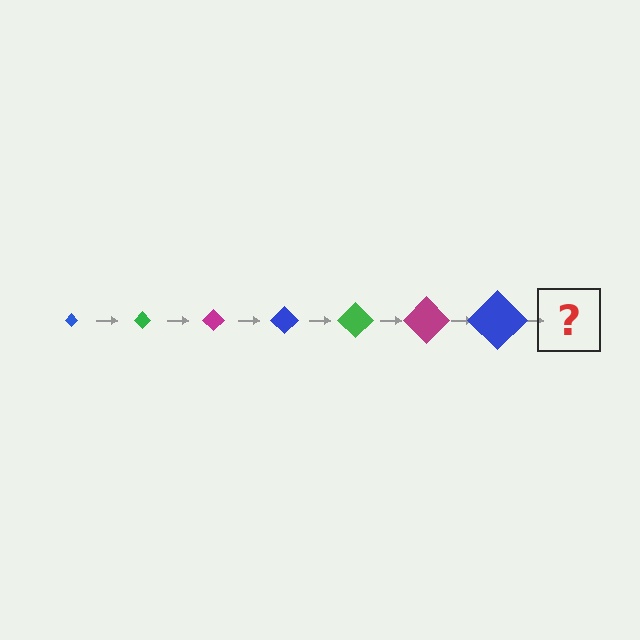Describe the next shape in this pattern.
It should be a green diamond, larger than the previous one.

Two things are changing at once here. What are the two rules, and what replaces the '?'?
The two rules are that the diamond grows larger each step and the color cycles through blue, green, and magenta. The '?' should be a green diamond, larger than the previous one.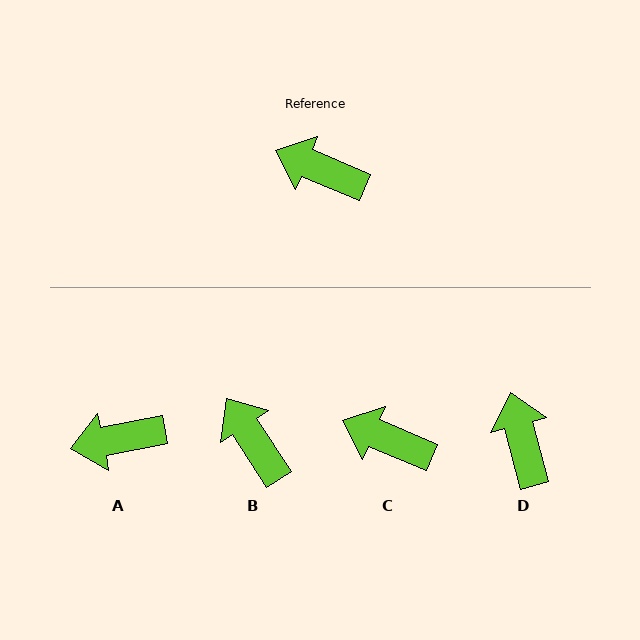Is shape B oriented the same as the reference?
No, it is off by about 34 degrees.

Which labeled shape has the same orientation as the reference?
C.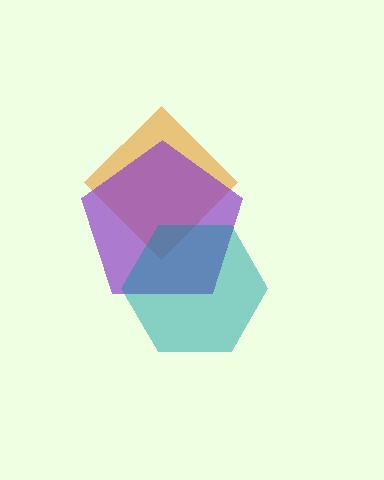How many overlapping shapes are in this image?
There are 3 overlapping shapes in the image.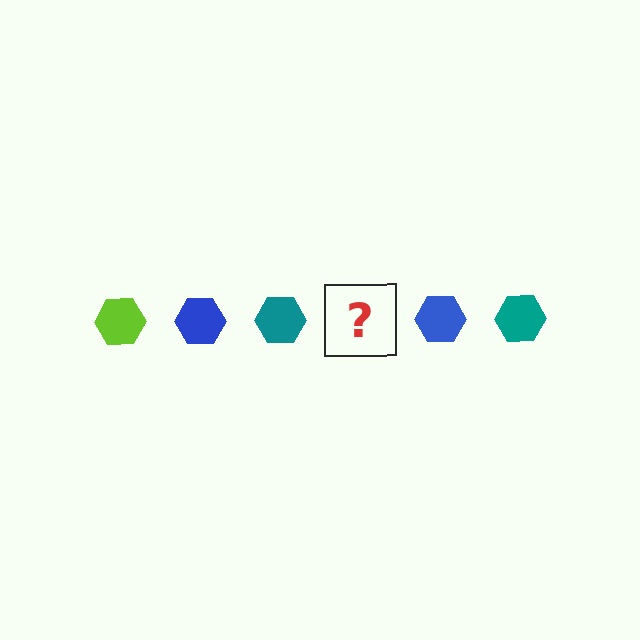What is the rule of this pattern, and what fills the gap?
The rule is that the pattern cycles through lime, blue, teal hexagons. The gap should be filled with a lime hexagon.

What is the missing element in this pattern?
The missing element is a lime hexagon.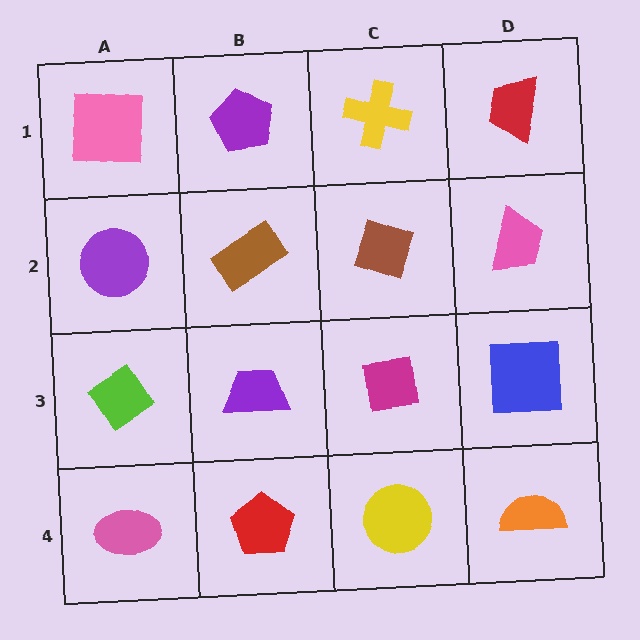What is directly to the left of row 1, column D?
A yellow cross.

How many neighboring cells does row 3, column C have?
4.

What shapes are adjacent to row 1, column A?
A purple circle (row 2, column A), a purple pentagon (row 1, column B).